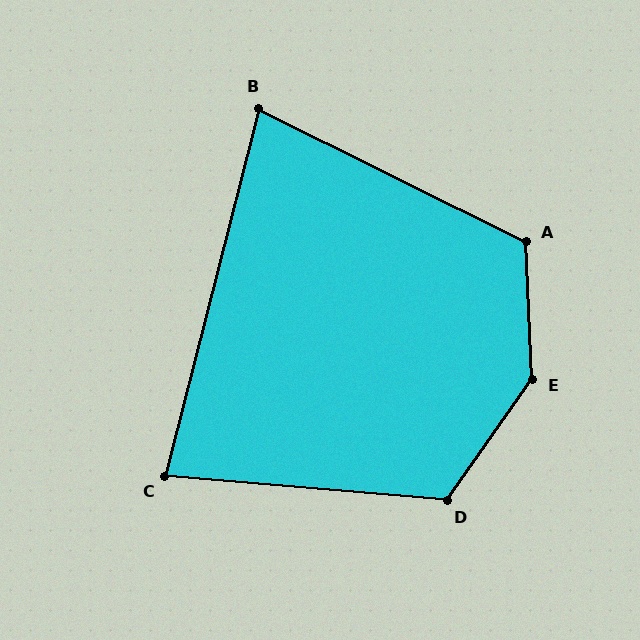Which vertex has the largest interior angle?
E, at approximately 142 degrees.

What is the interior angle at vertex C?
Approximately 80 degrees (acute).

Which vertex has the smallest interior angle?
B, at approximately 78 degrees.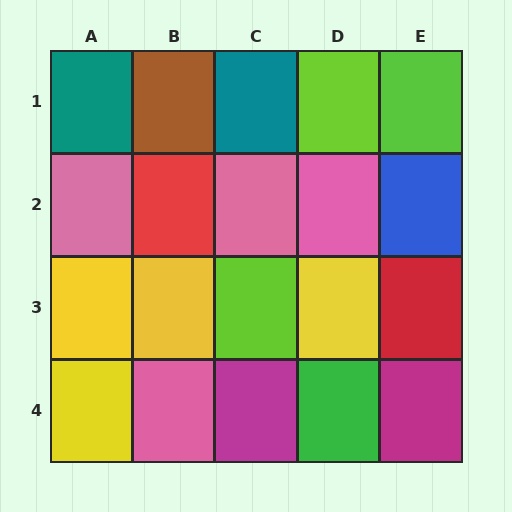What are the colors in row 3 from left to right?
Yellow, yellow, lime, yellow, red.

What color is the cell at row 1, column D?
Lime.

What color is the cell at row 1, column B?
Brown.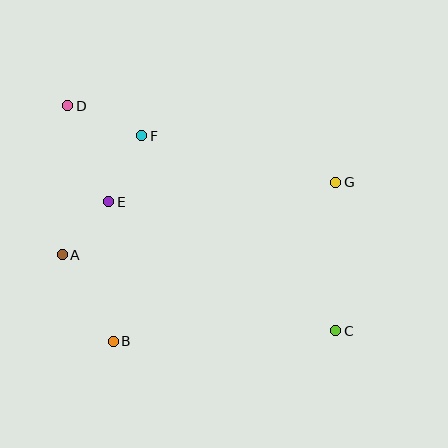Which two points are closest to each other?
Points A and E are closest to each other.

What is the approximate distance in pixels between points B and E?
The distance between B and E is approximately 139 pixels.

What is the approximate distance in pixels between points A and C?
The distance between A and C is approximately 284 pixels.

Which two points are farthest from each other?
Points C and D are farthest from each other.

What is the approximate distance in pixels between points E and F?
The distance between E and F is approximately 74 pixels.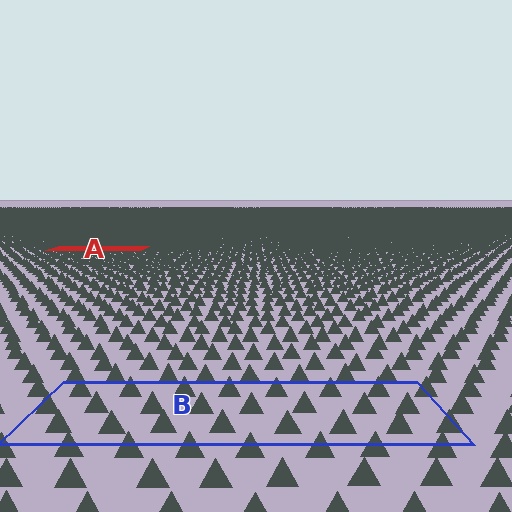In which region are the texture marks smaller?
The texture marks are smaller in region A, because it is farther away.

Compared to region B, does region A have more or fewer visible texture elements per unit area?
Region A has more texture elements per unit area — they are packed more densely because it is farther away.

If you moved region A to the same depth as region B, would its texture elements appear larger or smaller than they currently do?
They would appear larger. At a closer depth, the same texture elements are projected at a bigger on-screen size.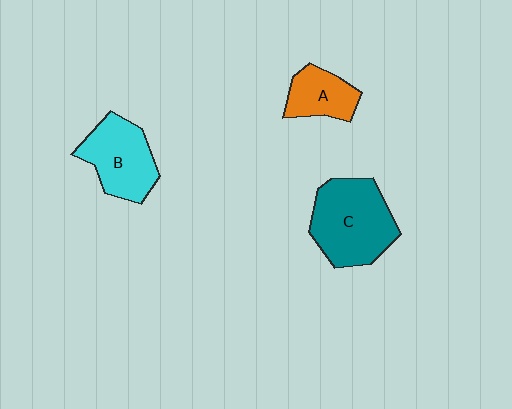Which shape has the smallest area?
Shape A (orange).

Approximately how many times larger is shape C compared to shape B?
Approximately 1.3 times.